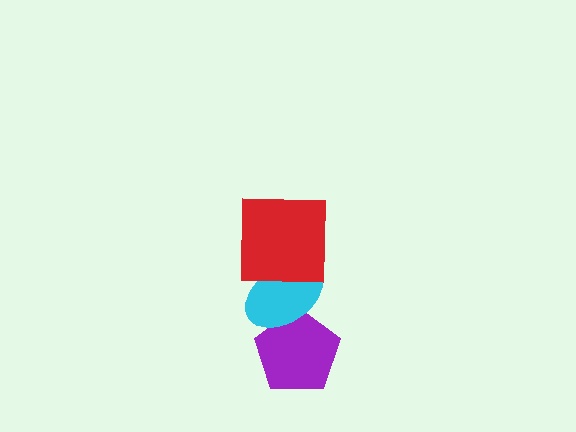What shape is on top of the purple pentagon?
The cyan ellipse is on top of the purple pentagon.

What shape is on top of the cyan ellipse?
The red square is on top of the cyan ellipse.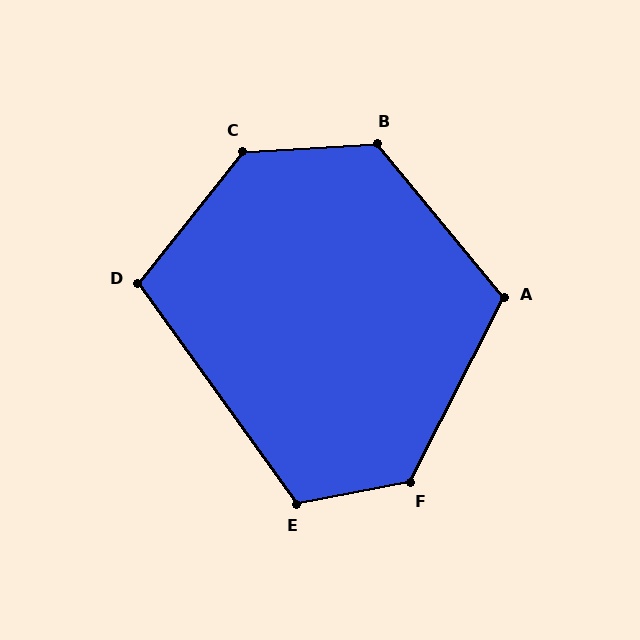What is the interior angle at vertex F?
Approximately 128 degrees (obtuse).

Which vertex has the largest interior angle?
C, at approximately 132 degrees.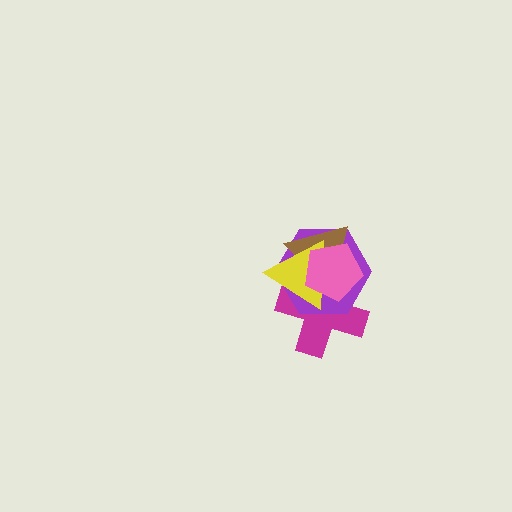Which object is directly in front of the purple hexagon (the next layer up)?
The brown triangle is directly in front of the purple hexagon.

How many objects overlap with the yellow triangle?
4 objects overlap with the yellow triangle.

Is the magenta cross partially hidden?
Yes, it is partially covered by another shape.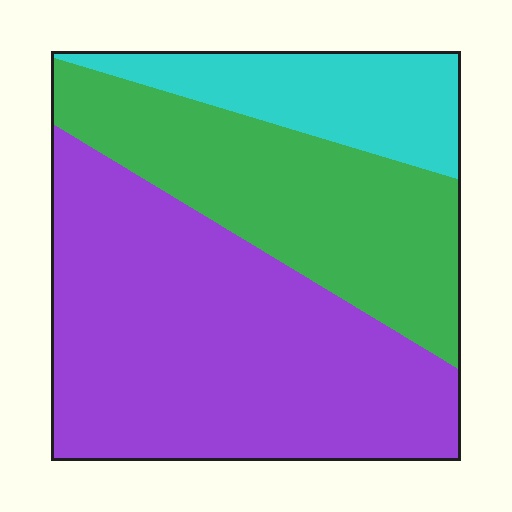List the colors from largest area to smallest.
From largest to smallest: purple, green, cyan.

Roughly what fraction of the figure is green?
Green covers 31% of the figure.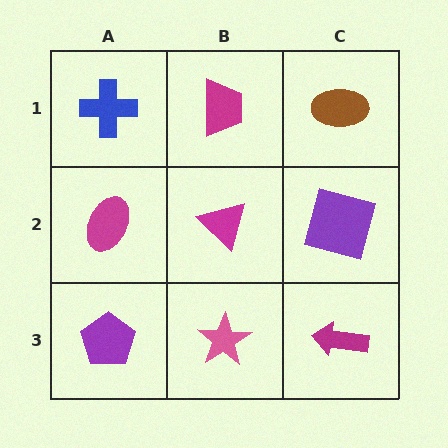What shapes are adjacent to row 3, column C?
A purple square (row 2, column C), a pink star (row 3, column B).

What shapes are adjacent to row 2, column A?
A blue cross (row 1, column A), a purple pentagon (row 3, column A), a magenta triangle (row 2, column B).